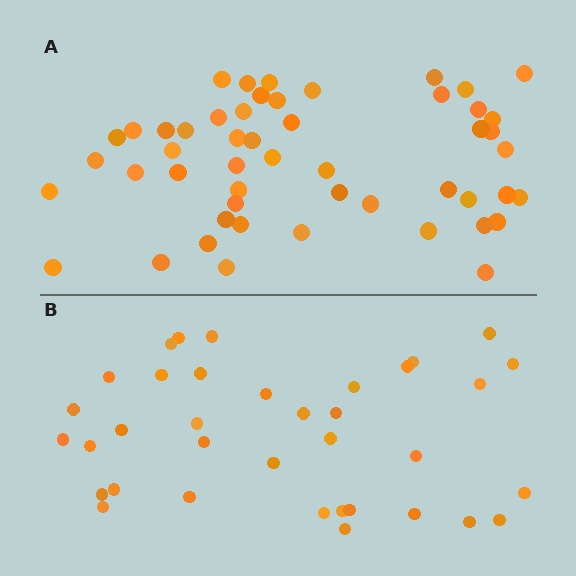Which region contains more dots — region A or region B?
Region A (the top region) has more dots.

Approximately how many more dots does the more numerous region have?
Region A has approximately 15 more dots than region B.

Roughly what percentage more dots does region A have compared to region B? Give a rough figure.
About 40% more.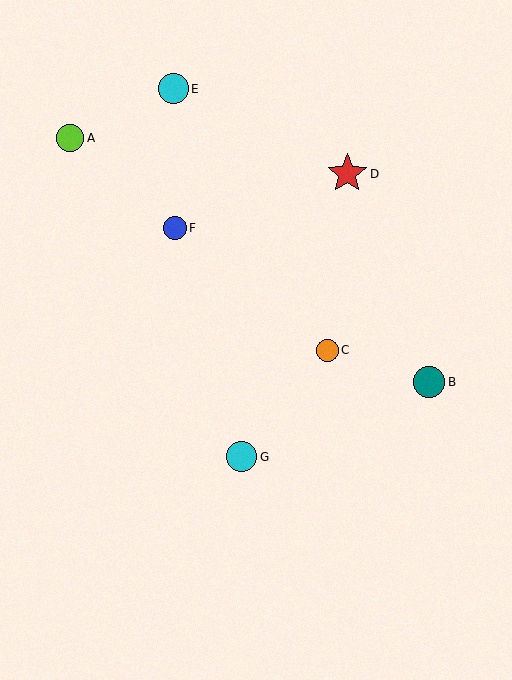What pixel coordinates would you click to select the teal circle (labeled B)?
Click at (429, 382) to select the teal circle B.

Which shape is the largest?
The red star (labeled D) is the largest.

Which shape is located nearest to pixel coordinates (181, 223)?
The blue circle (labeled F) at (175, 228) is nearest to that location.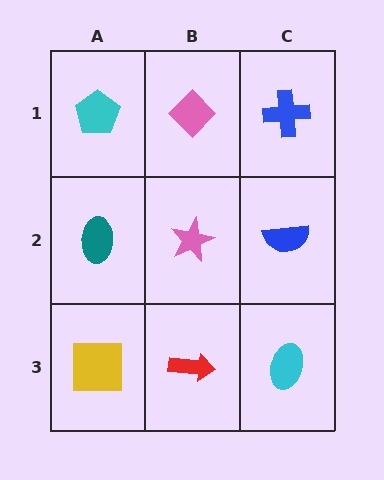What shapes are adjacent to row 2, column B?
A pink diamond (row 1, column B), a red arrow (row 3, column B), a teal ellipse (row 2, column A), a blue semicircle (row 2, column C).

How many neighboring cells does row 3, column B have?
3.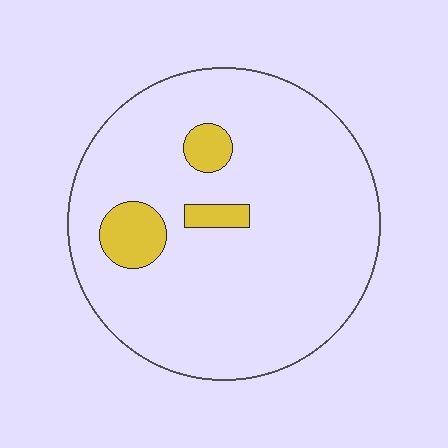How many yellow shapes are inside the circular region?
3.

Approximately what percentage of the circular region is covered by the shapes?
Approximately 10%.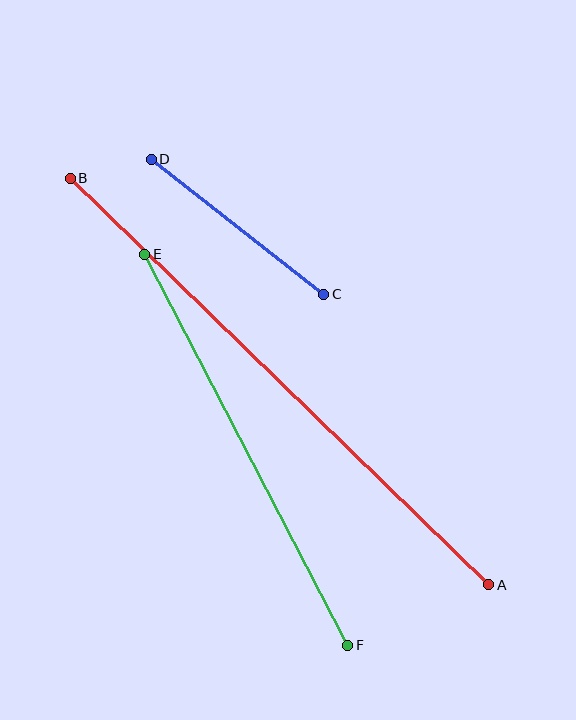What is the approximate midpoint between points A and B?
The midpoint is at approximately (279, 382) pixels.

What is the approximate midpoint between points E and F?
The midpoint is at approximately (246, 450) pixels.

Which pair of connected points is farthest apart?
Points A and B are farthest apart.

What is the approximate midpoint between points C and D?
The midpoint is at approximately (237, 227) pixels.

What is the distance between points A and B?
The distance is approximately 584 pixels.